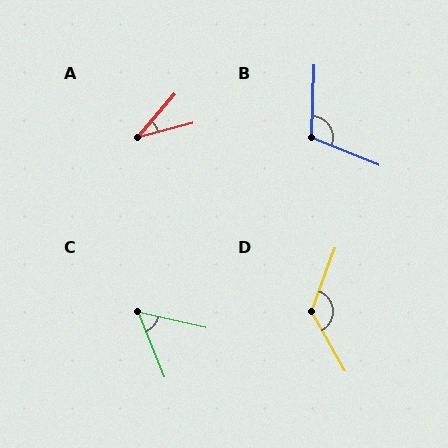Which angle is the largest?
D, at approximately 130 degrees.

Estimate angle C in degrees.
Approximately 55 degrees.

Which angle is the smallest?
A, at approximately 34 degrees.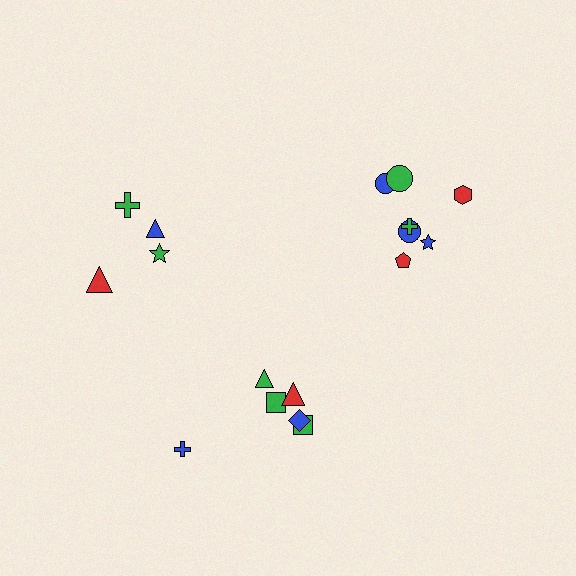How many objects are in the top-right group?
There are 7 objects.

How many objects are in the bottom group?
There are 6 objects.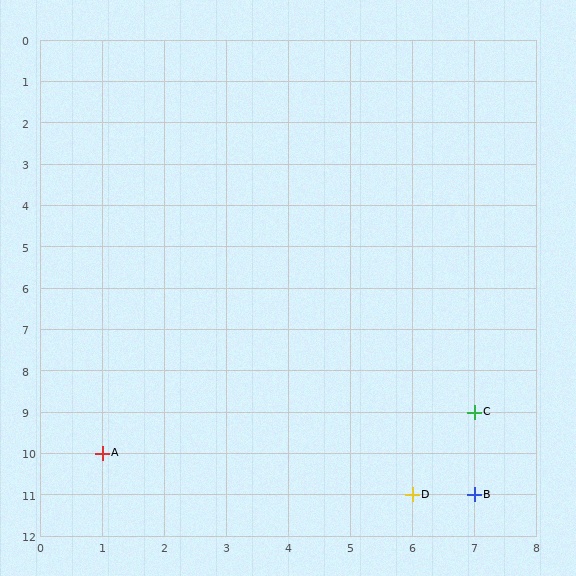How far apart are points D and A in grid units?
Points D and A are 5 columns and 1 row apart (about 5.1 grid units diagonally).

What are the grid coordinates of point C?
Point C is at grid coordinates (7, 9).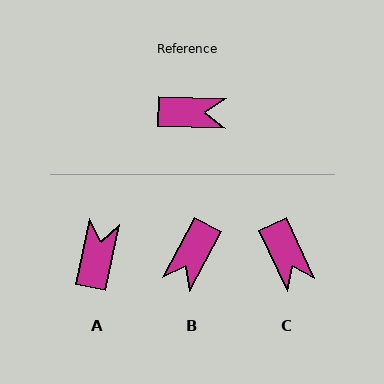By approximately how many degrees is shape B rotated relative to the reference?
Approximately 117 degrees clockwise.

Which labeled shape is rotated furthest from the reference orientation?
B, about 117 degrees away.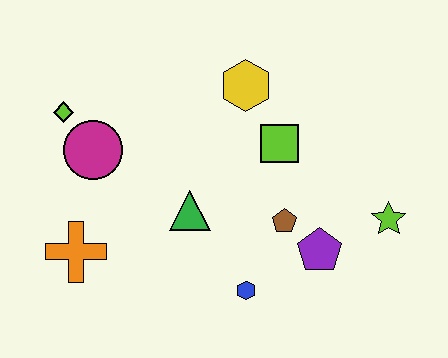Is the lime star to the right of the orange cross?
Yes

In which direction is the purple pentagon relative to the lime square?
The purple pentagon is below the lime square.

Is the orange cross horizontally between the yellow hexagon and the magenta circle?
No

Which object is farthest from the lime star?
The lime diamond is farthest from the lime star.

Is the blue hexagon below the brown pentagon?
Yes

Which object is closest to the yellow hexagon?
The lime square is closest to the yellow hexagon.